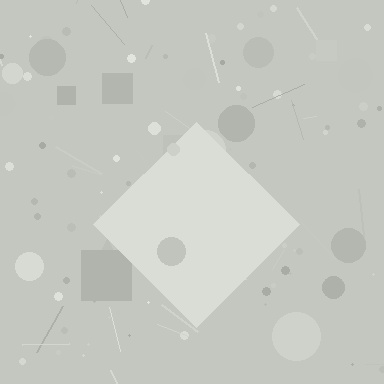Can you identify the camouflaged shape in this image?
The camouflaged shape is a diamond.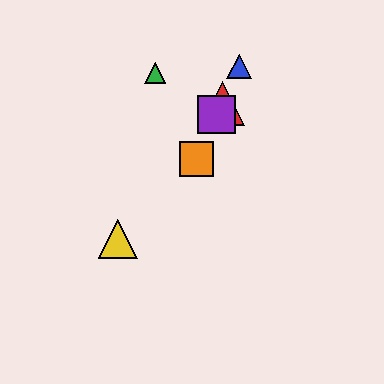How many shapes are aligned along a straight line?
4 shapes (the red triangle, the blue triangle, the purple square, the orange square) are aligned along a straight line.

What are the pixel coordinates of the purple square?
The purple square is at (217, 115).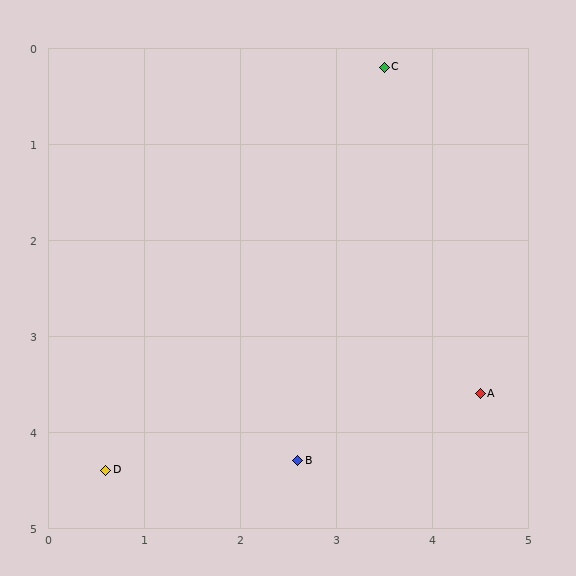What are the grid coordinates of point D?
Point D is at approximately (0.6, 4.4).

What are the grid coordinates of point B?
Point B is at approximately (2.6, 4.3).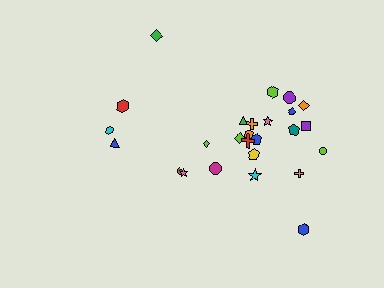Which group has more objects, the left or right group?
The right group.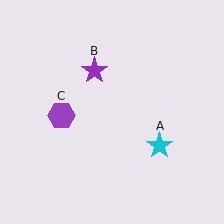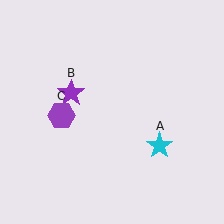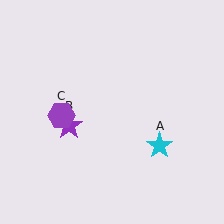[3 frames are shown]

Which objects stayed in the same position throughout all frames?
Cyan star (object A) and purple hexagon (object C) remained stationary.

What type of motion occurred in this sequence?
The purple star (object B) rotated counterclockwise around the center of the scene.